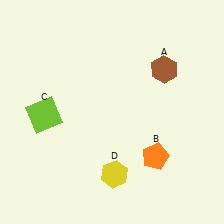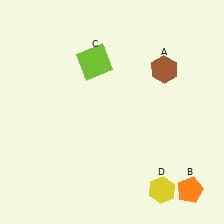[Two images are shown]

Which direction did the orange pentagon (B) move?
The orange pentagon (B) moved right.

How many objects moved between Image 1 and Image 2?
3 objects moved between the two images.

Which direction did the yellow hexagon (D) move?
The yellow hexagon (D) moved right.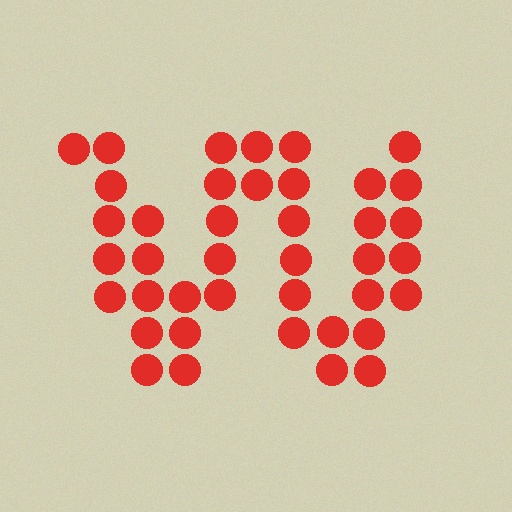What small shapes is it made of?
It is made of small circles.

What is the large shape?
The large shape is the letter W.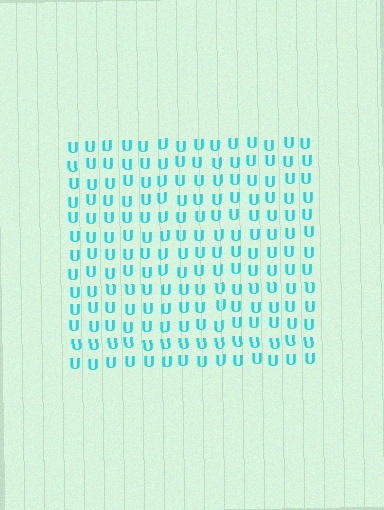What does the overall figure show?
The overall figure shows a square.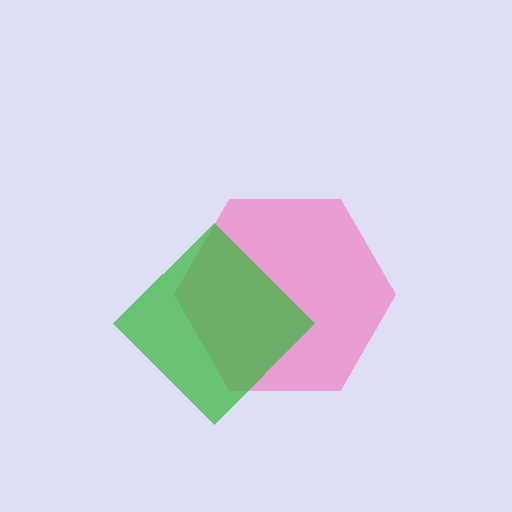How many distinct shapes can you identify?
There are 2 distinct shapes: a pink hexagon, a green diamond.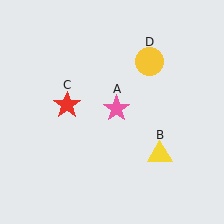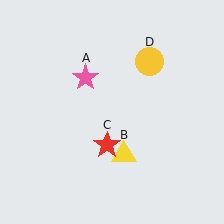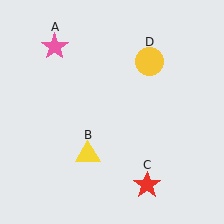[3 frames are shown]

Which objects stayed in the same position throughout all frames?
Yellow circle (object D) remained stationary.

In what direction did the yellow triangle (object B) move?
The yellow triangle (object B) moved left.